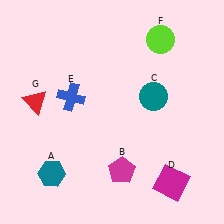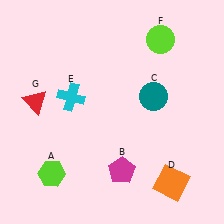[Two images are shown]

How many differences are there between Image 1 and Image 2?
There are 3 differences between the two images.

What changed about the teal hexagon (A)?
In Image 1, A is teal. In Image 2, it changed to lime.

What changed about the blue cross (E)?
In Image 1, E is blue. In Image 2, it changed to cyan.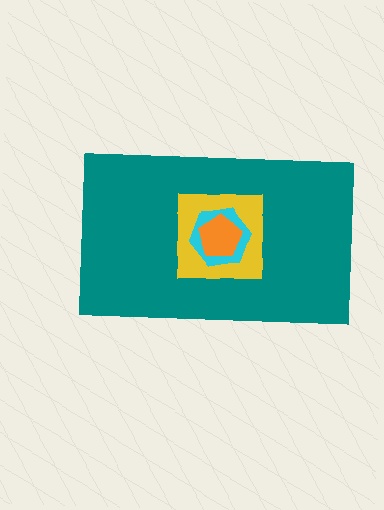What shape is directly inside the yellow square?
The cyan hexagon.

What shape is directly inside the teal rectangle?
The yellow square.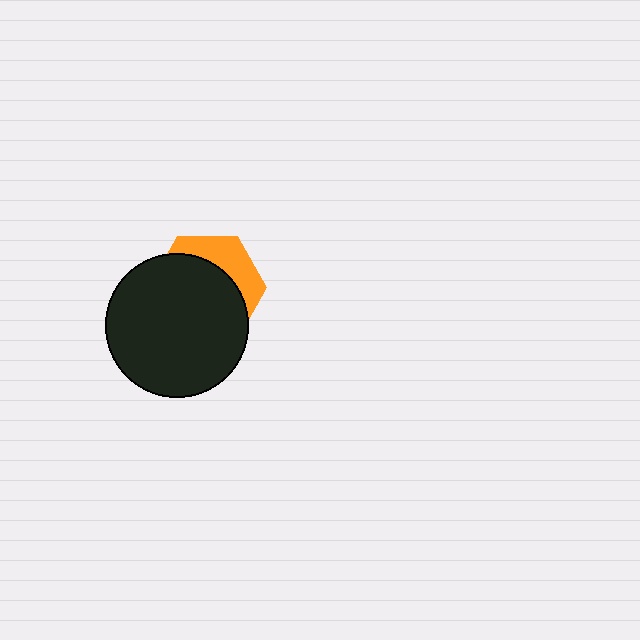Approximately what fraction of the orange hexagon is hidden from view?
Roughly 69% of the orange hexagon is hidden behind the black circle.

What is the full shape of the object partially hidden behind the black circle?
The partially hidden object is an orange hexagon.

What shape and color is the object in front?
The object in front is a black circle.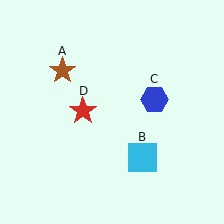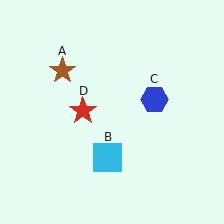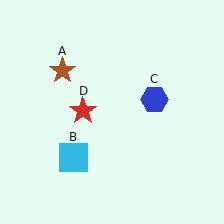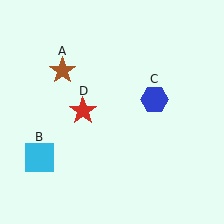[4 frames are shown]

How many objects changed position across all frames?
1 object changed position: cyan square (object B).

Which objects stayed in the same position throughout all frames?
Brown star (object A) and blue hexagon (object C) and red star (object D) remained stationary.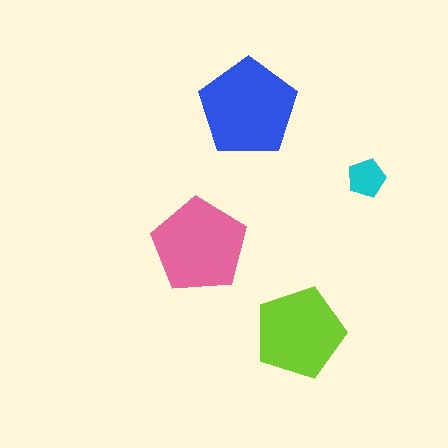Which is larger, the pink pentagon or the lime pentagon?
The pink one.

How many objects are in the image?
There are 4 objects in the image.